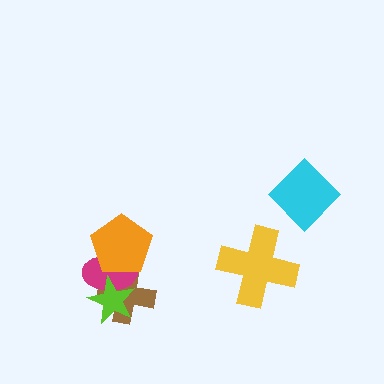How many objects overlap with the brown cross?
3 objects overlap with the brown cross.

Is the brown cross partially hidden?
Yes, it is partially covered by another shape.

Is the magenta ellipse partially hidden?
Yes, it is partially covered by another shape.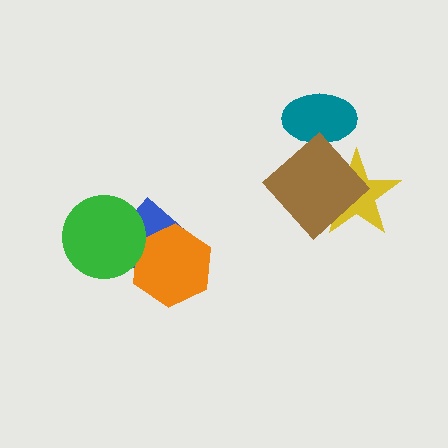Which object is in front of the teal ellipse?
The brown diamond is in front of the teal ellipse.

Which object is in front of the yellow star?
The brown diamond is in front of the yellow star.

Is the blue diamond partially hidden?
Yes, it is partially covered by another shape.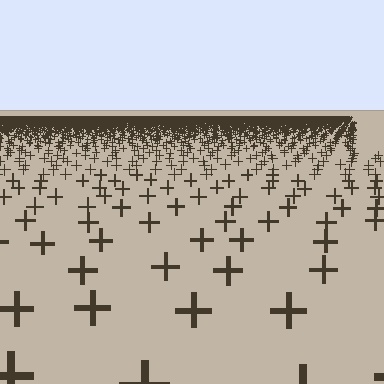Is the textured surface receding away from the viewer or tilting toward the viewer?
The surface is receding away from the viewer. Texture elements get smaller and denser toward the top.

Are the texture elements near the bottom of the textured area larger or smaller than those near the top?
Larger. Near the bottom, elements are closer to the viewer and appear at a bigger on-screen size.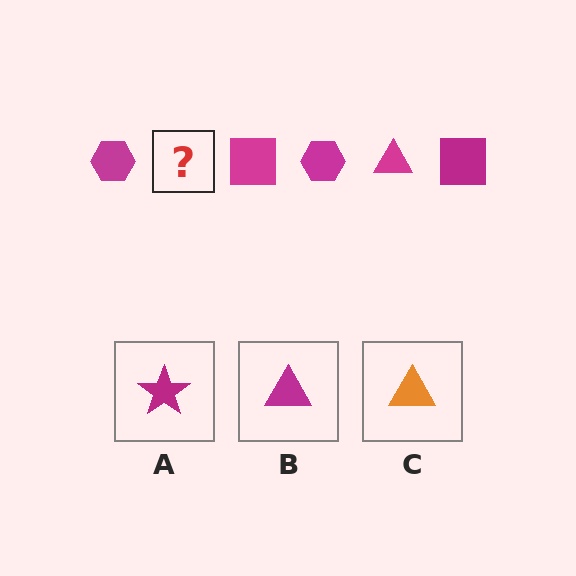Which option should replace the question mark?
Option B.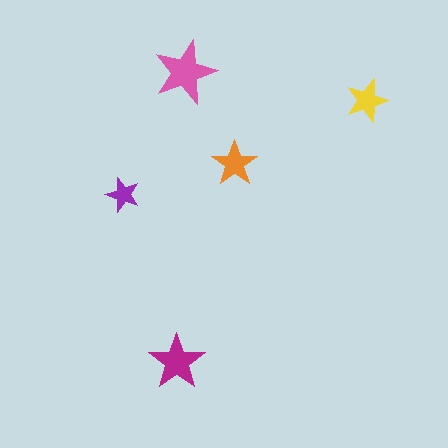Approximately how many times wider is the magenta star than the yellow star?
About 1.5 times wider.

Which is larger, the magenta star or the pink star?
The pink one.